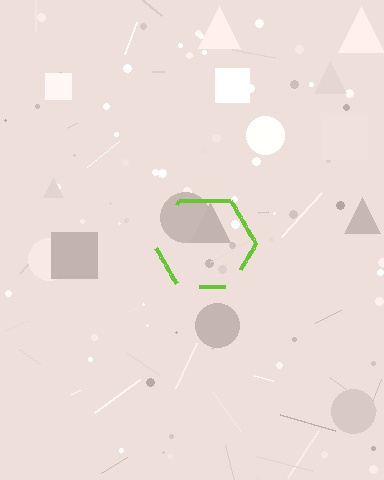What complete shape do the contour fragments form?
The contour fragments form a hexagon.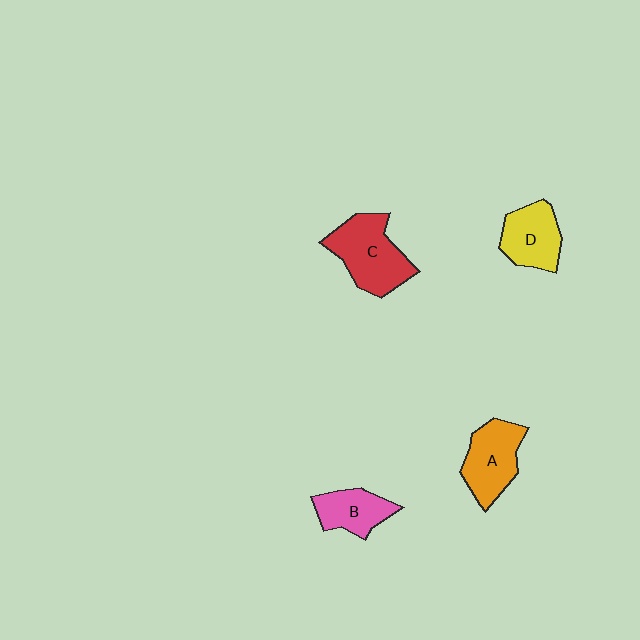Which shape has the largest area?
Shape C (red).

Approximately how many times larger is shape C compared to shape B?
Approximately 1.6 times.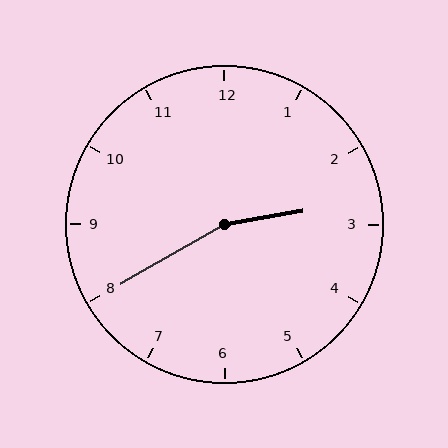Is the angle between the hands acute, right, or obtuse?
It is obtuse.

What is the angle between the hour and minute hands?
Approximately 160 degrees.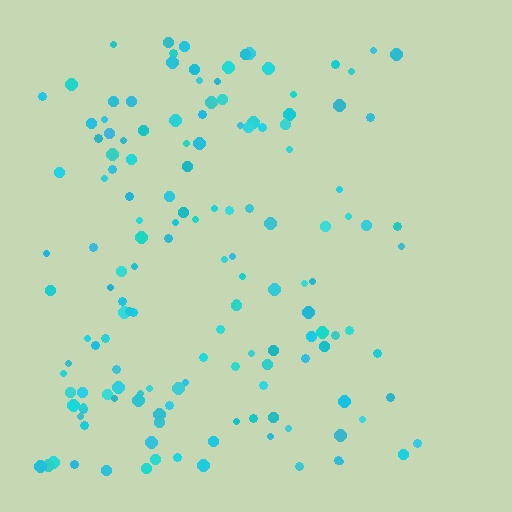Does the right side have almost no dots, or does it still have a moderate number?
Still a moderate number, just noticeably fewer than the left.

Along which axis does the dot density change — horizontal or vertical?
Horizontal.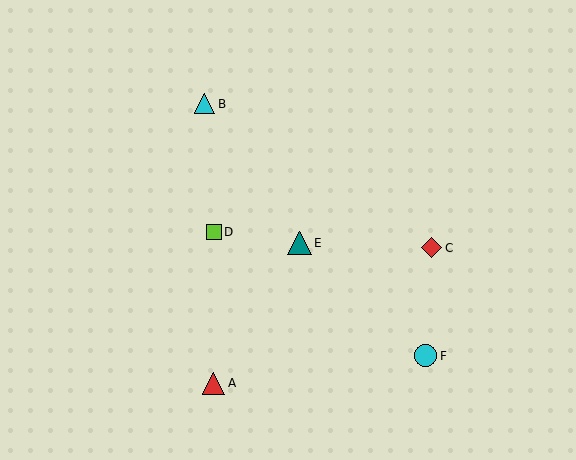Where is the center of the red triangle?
The center of the red triangle is at (214, 383).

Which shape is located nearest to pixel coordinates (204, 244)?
The lime square (labeled D) at (214, 232) is nearest to that location.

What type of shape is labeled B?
Shape B is a cyan triangle.